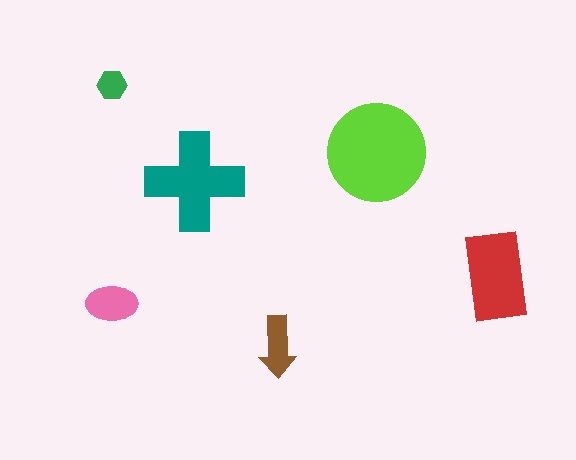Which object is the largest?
The lime circle.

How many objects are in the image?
There are 6 objects in the image.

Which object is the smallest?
The green hexagon.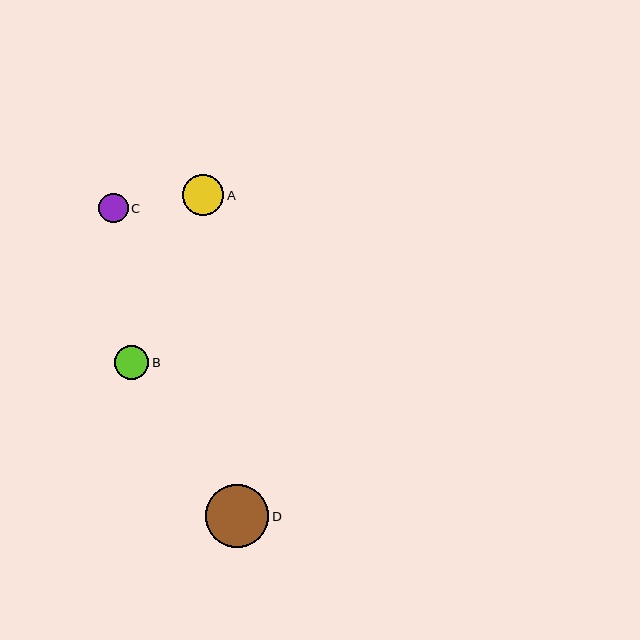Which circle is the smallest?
Circle C is the smallest with a size of approximately 29 pixels.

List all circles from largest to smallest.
From largest to smallest: D, A, B, C.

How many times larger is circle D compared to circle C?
Circle D is approximately 2.2 times the size of circle C.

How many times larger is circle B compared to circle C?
Circle B is approximately 1.2 times the size of circle C.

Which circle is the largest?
Circle D is the largest with a size of approximately 63 pixels.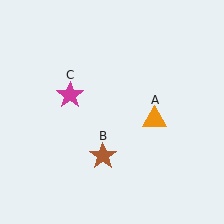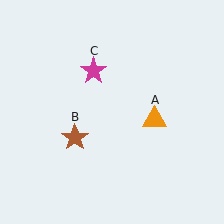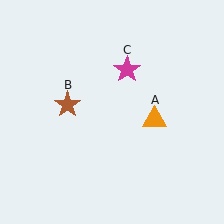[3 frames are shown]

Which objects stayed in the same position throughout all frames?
Orange triangle (object A) remained stationary.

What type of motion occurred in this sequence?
The brown star (object B), magenta star (object C) rotated clockwise around the center of the scene.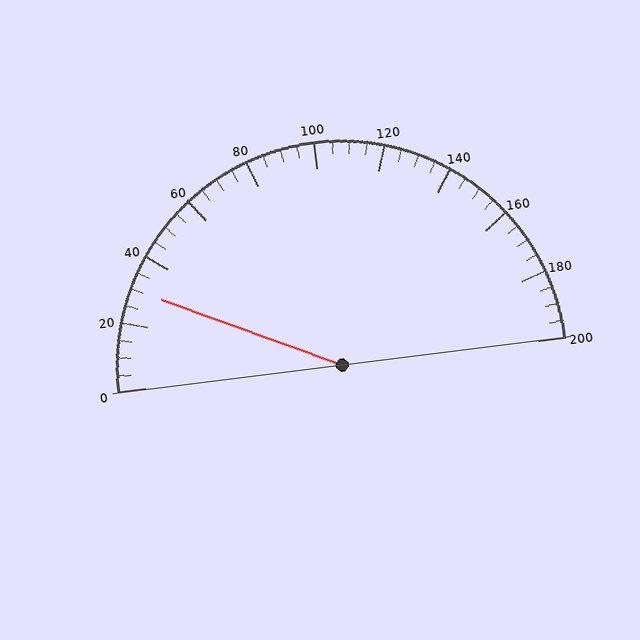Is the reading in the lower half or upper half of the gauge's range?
The reading is in the lower half of the range (0 to 200).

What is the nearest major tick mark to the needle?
The nearest major tick mark is 40.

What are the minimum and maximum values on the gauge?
The gauge ranges from 0 to 200.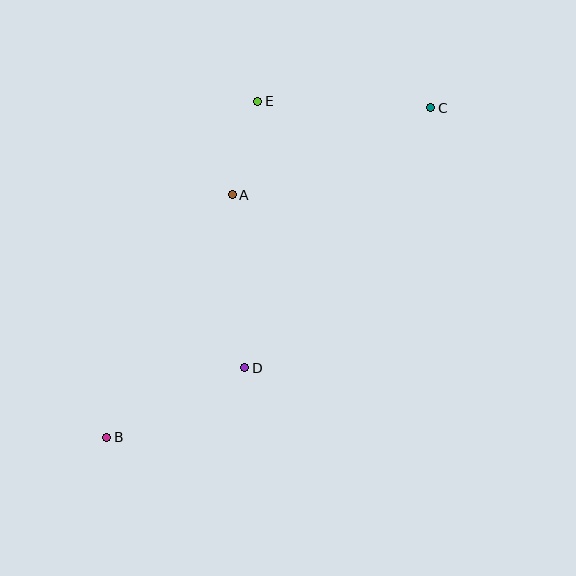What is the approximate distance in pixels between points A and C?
The distance between A and C is approximately 216 pixels.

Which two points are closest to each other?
Points A and E are closest to each other.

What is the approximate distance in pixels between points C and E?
The distance between C and E is approximately 173 pixels.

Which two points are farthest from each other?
Points B and C are farthest from each other.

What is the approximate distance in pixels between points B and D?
The distance between B and D is approximately 154 pixels.